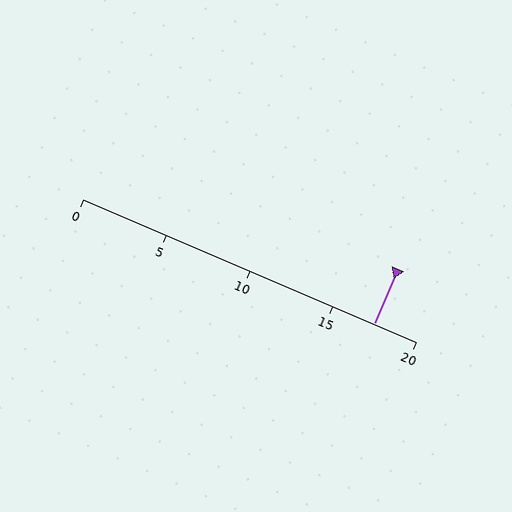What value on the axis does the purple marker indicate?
The marker indicates approximately 17.5.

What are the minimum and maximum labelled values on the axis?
The axis runs from 0 to 20.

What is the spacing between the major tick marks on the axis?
The major ticks are spaced 5 apart.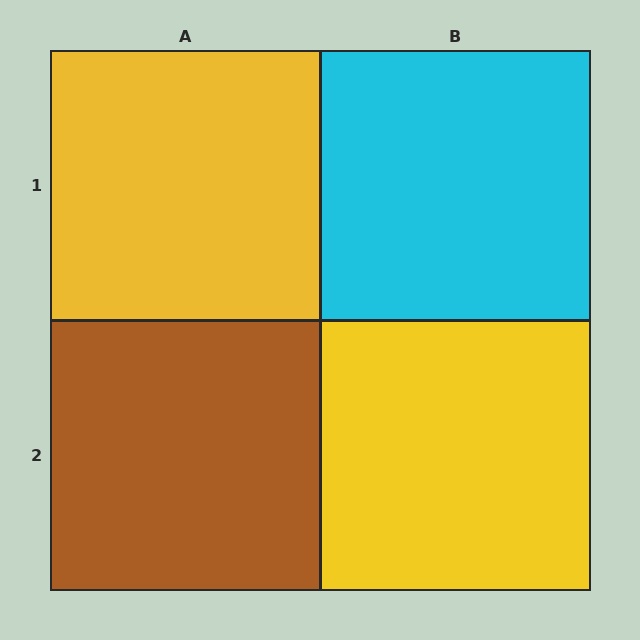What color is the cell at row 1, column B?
Cyan.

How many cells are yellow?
2 cells are yellow.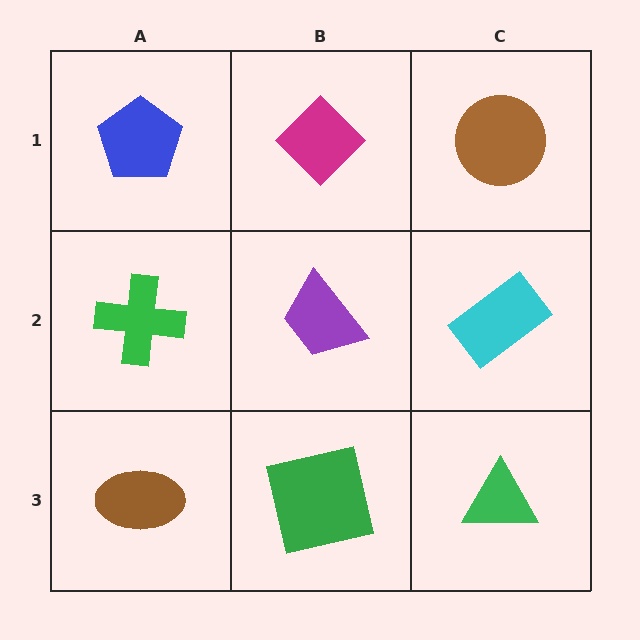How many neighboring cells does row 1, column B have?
3.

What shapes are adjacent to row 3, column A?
A green cross (row 2, column A), a green square (row 3, column B).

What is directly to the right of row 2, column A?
A purple trapezoid.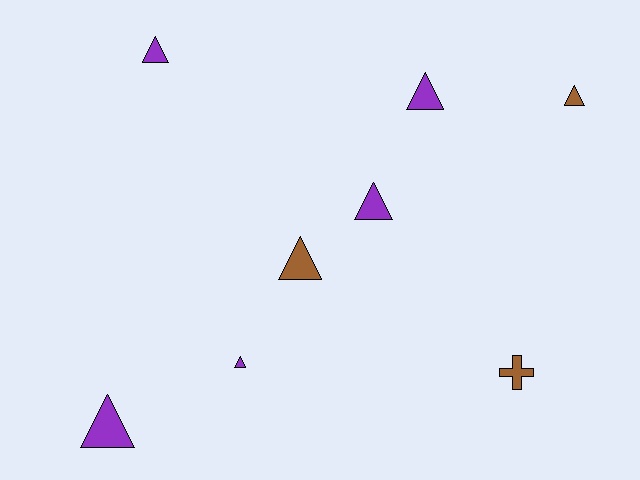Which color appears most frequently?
Purple, with 5 objects.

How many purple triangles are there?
There are 5 purple triangles.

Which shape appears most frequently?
Triangle, with 7 objects.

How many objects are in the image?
There are 8 objects.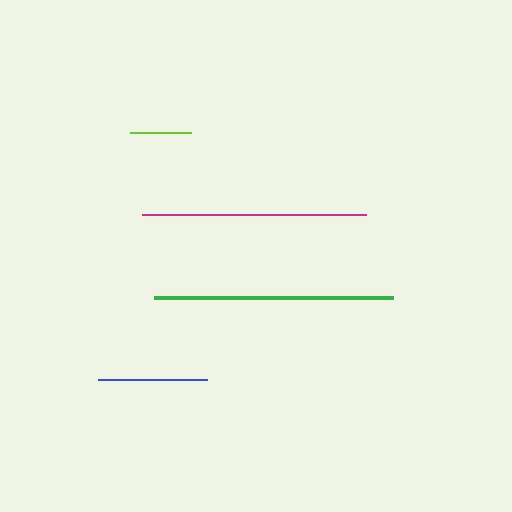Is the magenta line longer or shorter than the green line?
The green line is longer than the magenta line.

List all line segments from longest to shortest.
From longest to shortest: green, magenta, blue, lime.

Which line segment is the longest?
The green line is the longest at approximately 239 pixels.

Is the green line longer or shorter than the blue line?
The green line is longer than the blue line.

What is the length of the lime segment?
The lime segment is approximately 61 pixels long.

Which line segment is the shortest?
The lime line is the shortest at approximately 61 pixels.